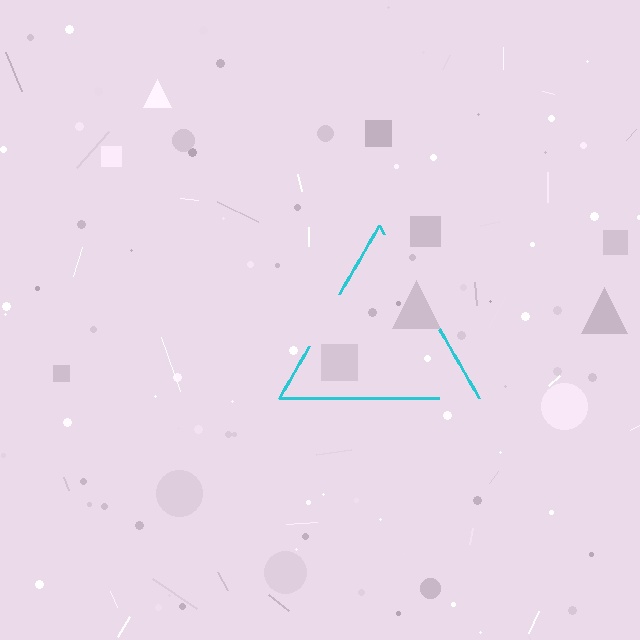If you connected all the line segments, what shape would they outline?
They would outline a triangle.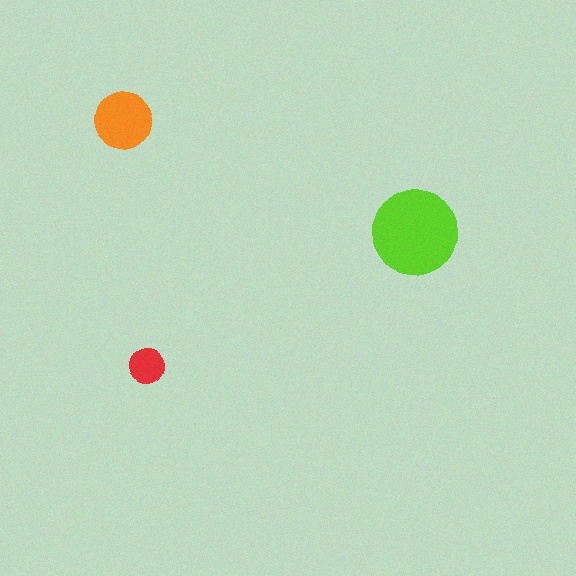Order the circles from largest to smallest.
the lime one, the orange one, the red one.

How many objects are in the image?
There are 3 objects in the image.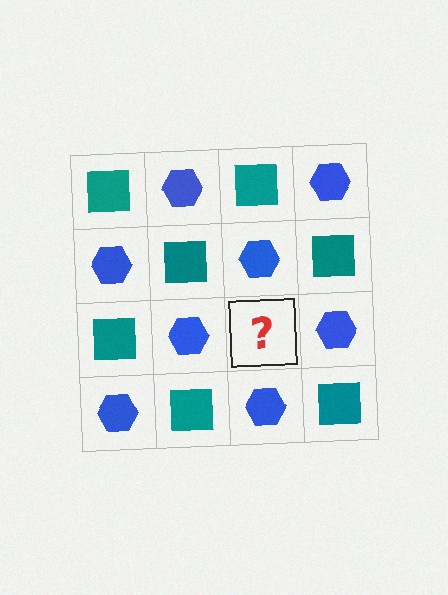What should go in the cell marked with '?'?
The missing cell should contain a teal square.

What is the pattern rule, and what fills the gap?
The rule is that it alternates teal square and blue hexagon in a checkerboard pattern. The gap should be filled with a teal square.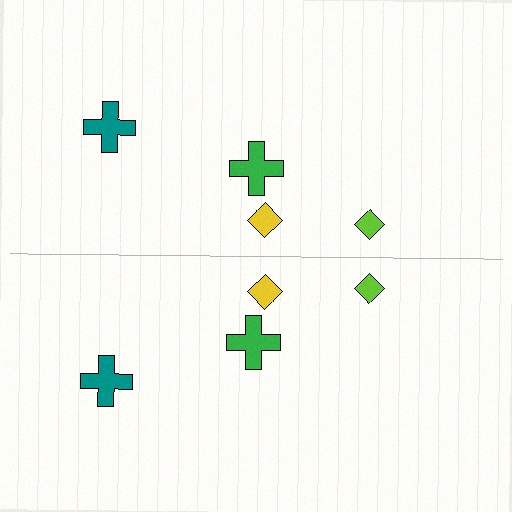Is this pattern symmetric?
Yes, this pattern has bilateral (reflection) symmetry.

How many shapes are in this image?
There are 8 shapes in this image.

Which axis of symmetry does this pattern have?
The pattern has a horizontal axis of symmetry running through the center of the image.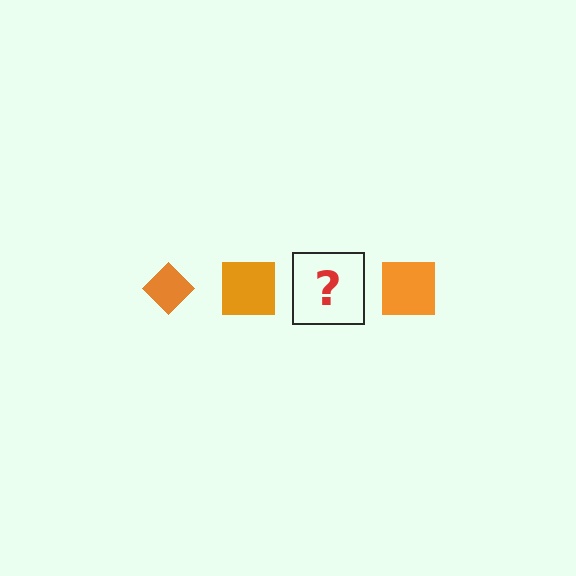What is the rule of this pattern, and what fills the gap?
The rule is that the pattern cycles through diamond, square shapes in orange. The gap should be filled with an orange diamond.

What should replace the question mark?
The question mark should be replaced with an orange diamond.